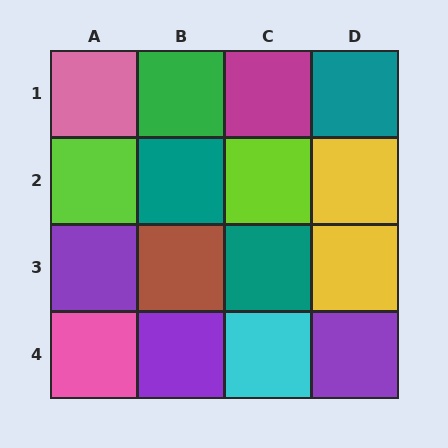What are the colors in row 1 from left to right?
Pink, green, magenta, teal.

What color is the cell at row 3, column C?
Teal.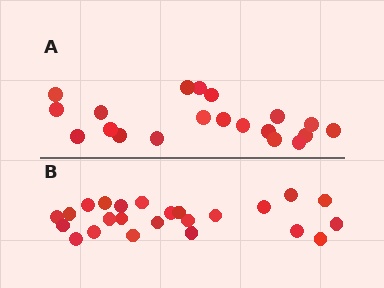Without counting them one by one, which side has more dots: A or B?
Region B (the bottom region) has more dots.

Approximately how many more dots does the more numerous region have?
Region B has about 4 more dots than region A.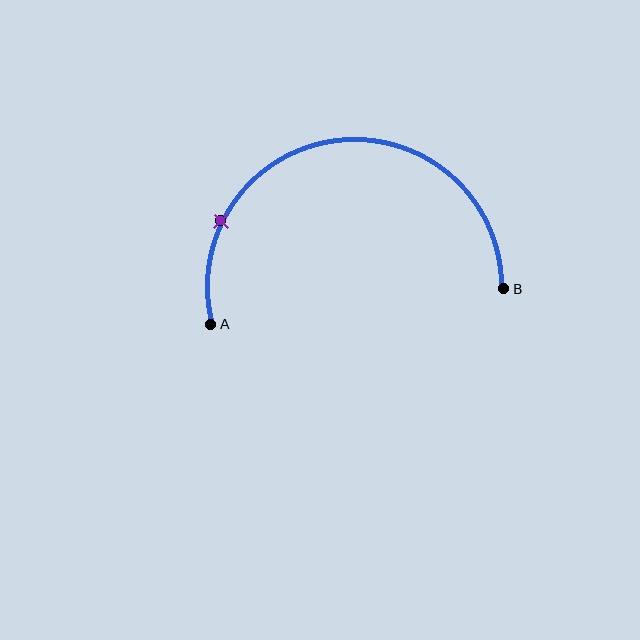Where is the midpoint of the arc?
The arc midpoint is the point on the curve farthest from the straight line joining A and B. It sits above that line.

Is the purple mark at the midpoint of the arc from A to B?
No. The purple mark lies on the arc but is closer to endpoint A. The arc midpoint would be at the point on the curve equidistant along the arc from both A and B.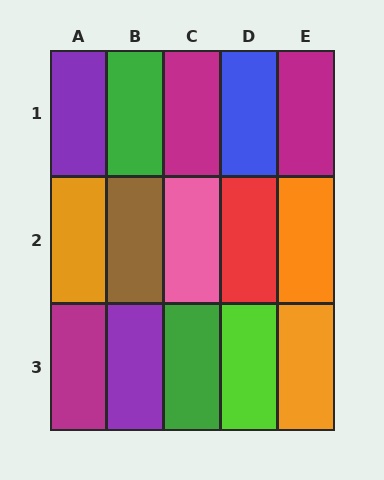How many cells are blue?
1 cell is blue.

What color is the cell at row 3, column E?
Orange.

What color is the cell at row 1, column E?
Magenta.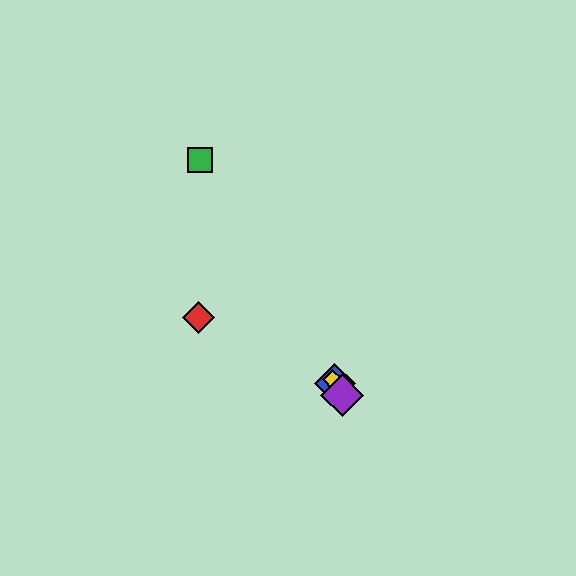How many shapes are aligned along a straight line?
4 shapes (the blue diamond, the green square, the yellow diamond, the purple diamond) are aligned along a straight line.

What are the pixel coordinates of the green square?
The green square is at (200, 160).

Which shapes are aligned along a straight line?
The blue diamond, the green square, the yellow diamond, the purple diamond are aligned along a straight line.